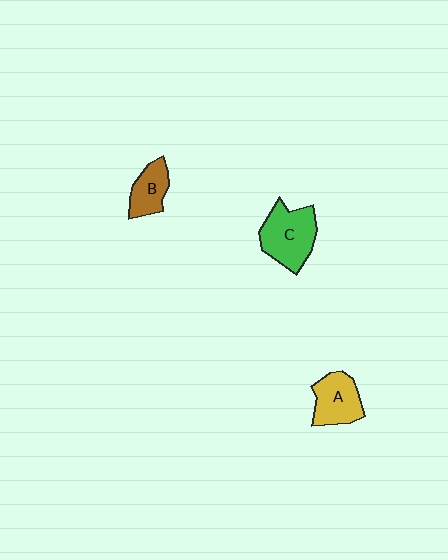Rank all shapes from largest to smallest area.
From largest to smallest: C (green), A (yellow), B (brown).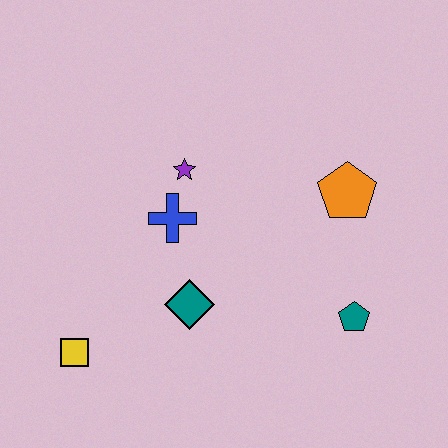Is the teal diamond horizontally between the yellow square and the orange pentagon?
Yes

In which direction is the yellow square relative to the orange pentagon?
The yellow square is to the left of the orange pentagon.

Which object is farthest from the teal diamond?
The orange pentagon is farthest from the teal diamond.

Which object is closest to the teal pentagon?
The orange pentagon is closest to the teal pentagon.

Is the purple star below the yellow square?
No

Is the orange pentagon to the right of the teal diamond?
Yes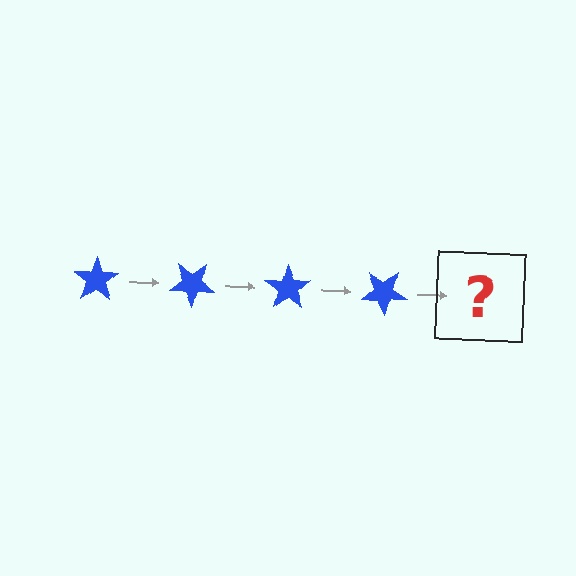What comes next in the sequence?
The next element should be a blue star rotated 140 degrees.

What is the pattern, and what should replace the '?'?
The pattern is that the star rotates 35 degrees each step. The '?' should be a blue star rotated 140 degrees.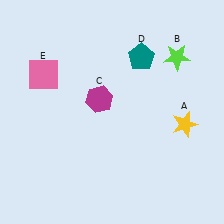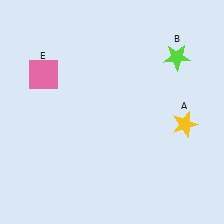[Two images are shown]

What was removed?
The magenta hexagon (C), the teal pentagon (D) were removed in Image 2.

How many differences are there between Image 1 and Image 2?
There are 2 differences between the two images.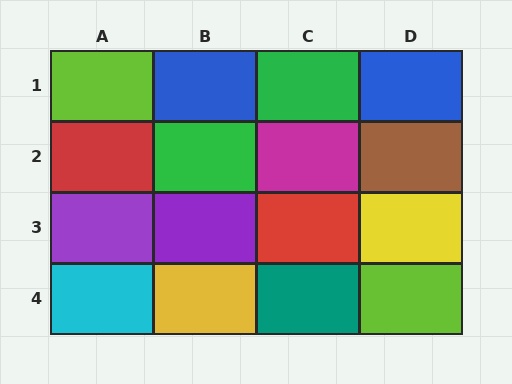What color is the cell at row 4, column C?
Teal.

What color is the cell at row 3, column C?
Red.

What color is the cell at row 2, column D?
Brown.